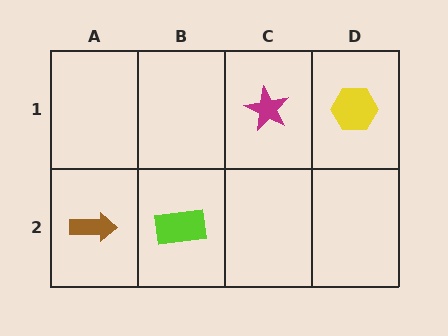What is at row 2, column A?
A brown arrow.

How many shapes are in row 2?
2 shapes.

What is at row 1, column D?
A yellow hexagon.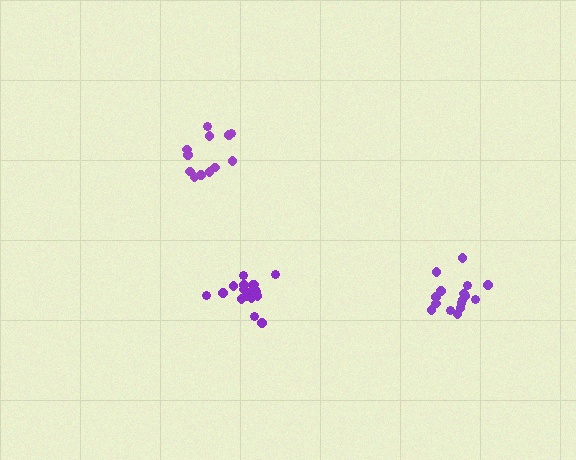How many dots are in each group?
Group 1: 18 dots, Group 2: 12 dots, Group 3: 16 dots (46 total).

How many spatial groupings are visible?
There are 3 spatial groupings.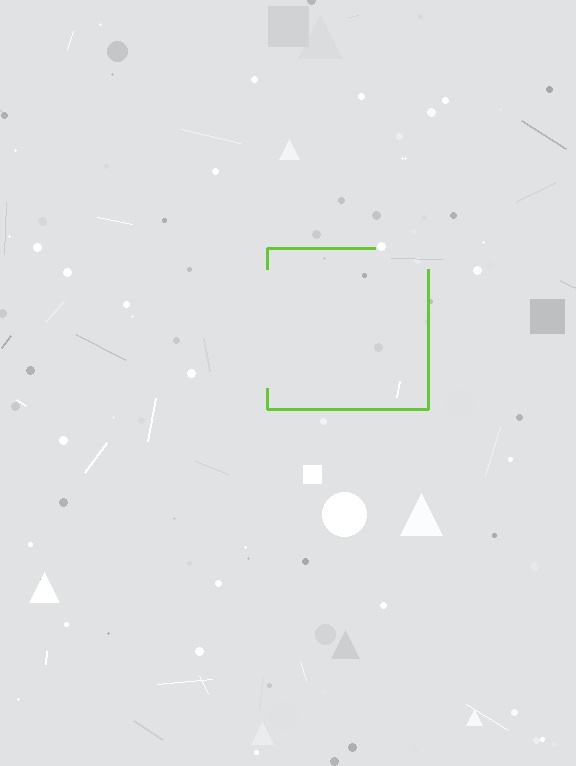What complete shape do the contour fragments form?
The contour fragments form a square.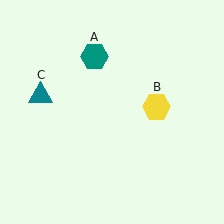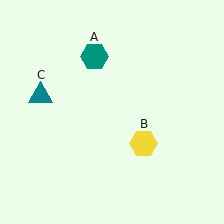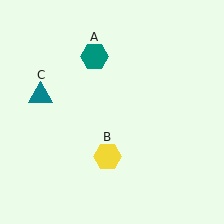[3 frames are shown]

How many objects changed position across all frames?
1 object changed position: yellow hexagon (object B).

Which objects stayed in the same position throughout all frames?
Teal hexagon (object A) and teal triangle (object C) remained stationary.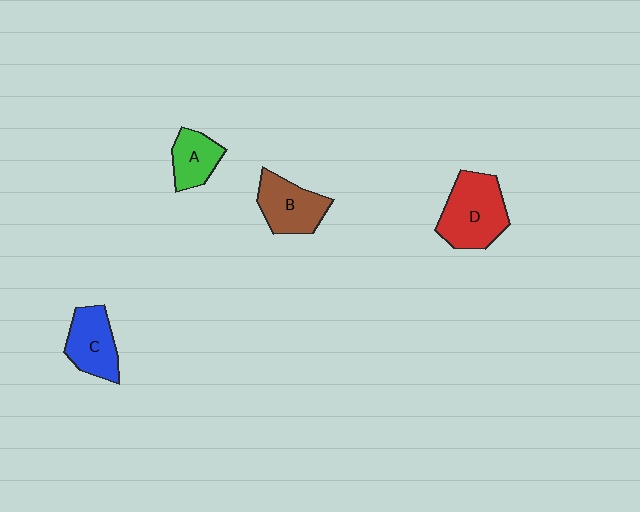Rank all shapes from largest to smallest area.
From largest to smallest: D (red), B (brown), C (blue), A (green).